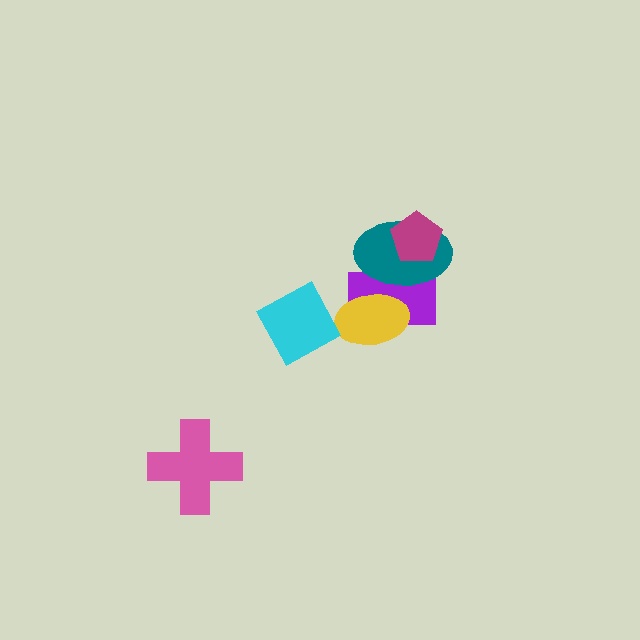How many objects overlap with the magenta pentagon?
1 object overlaps with the magenta pentagon.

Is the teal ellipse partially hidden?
Yes, it is partially covered by another shape.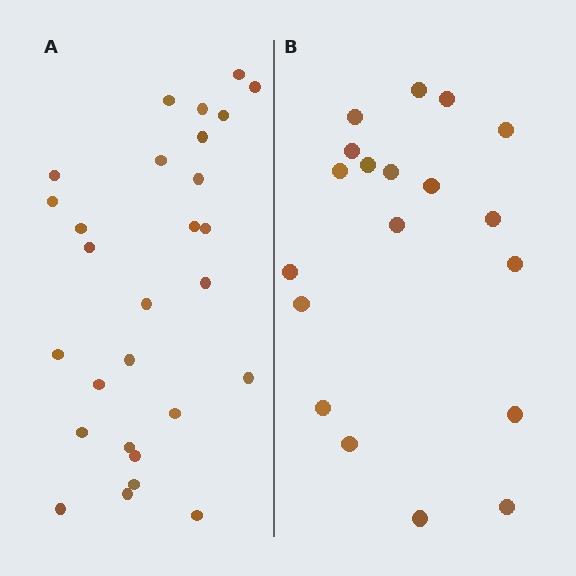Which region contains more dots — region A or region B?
Region A (the left region) has more dots.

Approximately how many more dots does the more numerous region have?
Region A has roughly 8 or so more dots than region B.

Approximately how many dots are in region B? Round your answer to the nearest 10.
About 20 dots. (The exact count is 19, which rounds to 20.)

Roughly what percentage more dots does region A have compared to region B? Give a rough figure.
About 45% more.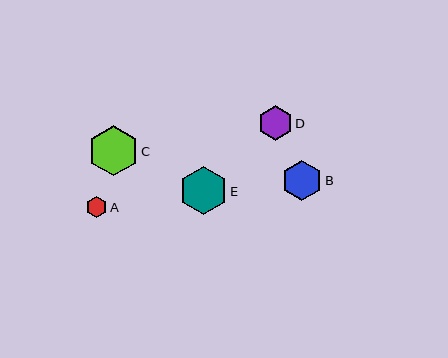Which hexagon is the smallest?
Hexagon A is the smallest with a size of approximately 22 pixels.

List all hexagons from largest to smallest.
From largest to smallest: C, E, B, D, A.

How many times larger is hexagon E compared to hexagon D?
Hexagon E is approximately 1.4 times the size of hexagon D.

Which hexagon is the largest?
Hexagon C is the largest with a size of approximately 50 pixels.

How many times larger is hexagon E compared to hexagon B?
Hexagon E is approximately 1.2 times the size of hexagon B.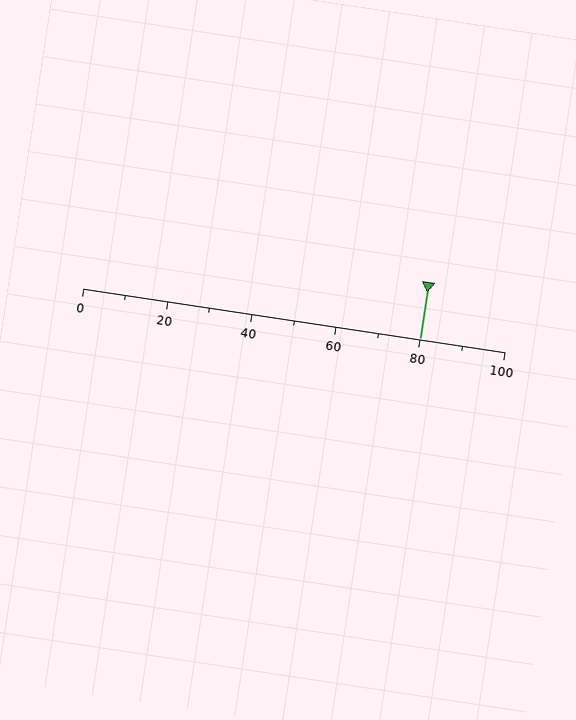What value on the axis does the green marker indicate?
The marker indicates approximately 80.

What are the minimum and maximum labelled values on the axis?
The axis runs from 0 to 100.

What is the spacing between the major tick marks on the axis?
The major ticks are spaced 20 apart.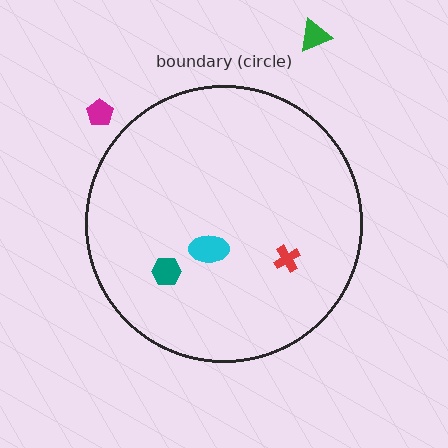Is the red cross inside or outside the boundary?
Inside.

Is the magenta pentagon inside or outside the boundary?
Outside.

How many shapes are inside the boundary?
3 inside, 2 outside.